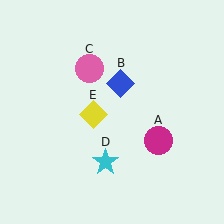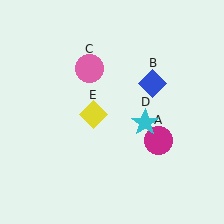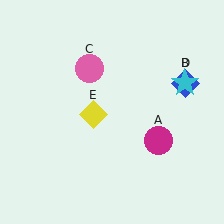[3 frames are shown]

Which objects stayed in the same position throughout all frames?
Magenta circle (object A) and pink circle (object C) and yellow diamond (object E) remained stationary.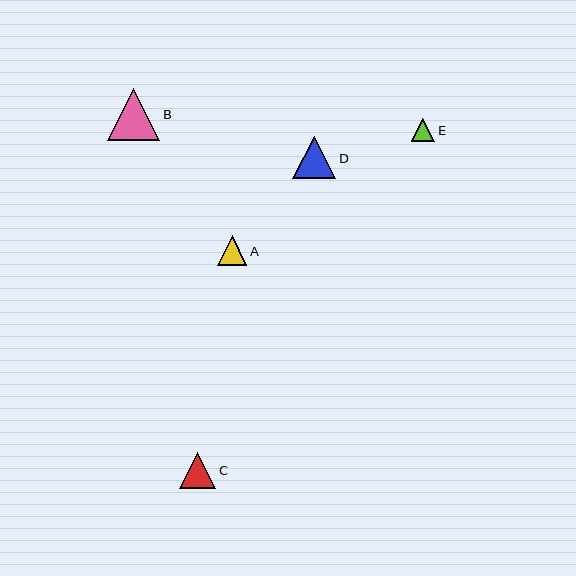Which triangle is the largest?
Triangle B is the largest with a size of approximately 52 pixels.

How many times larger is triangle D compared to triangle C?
Triangle D is approximately 1.2 times the size of triangle C.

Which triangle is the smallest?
Triangle E is the smallest with a size of approximately 23 pixels.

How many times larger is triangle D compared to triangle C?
Triangle D is approximately 1.2 times the size of triangle C.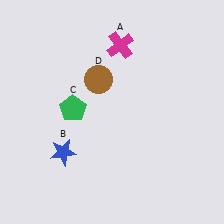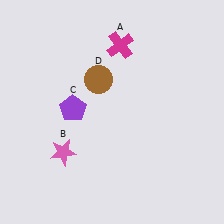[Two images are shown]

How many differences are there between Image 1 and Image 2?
There are 2 differences between the two images.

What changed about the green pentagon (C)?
In Image 1, C is green. In Image 2, it changed to purple.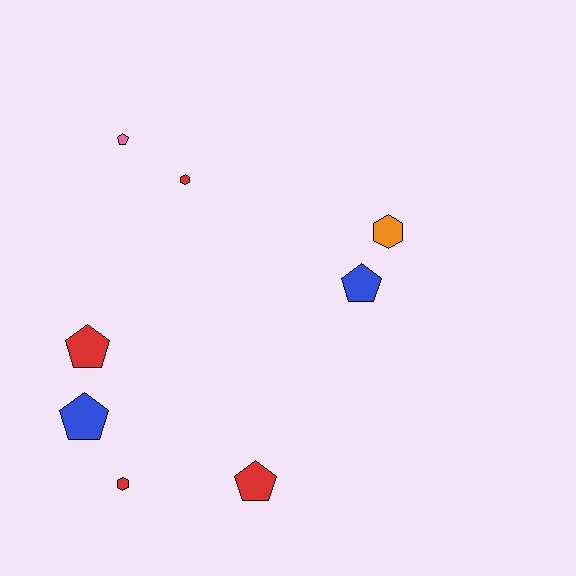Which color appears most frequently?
Red, with 4 objects.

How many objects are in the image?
There are 8 objects.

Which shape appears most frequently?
Pentagon, with 5 objects.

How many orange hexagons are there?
There is 1 orange hexagon.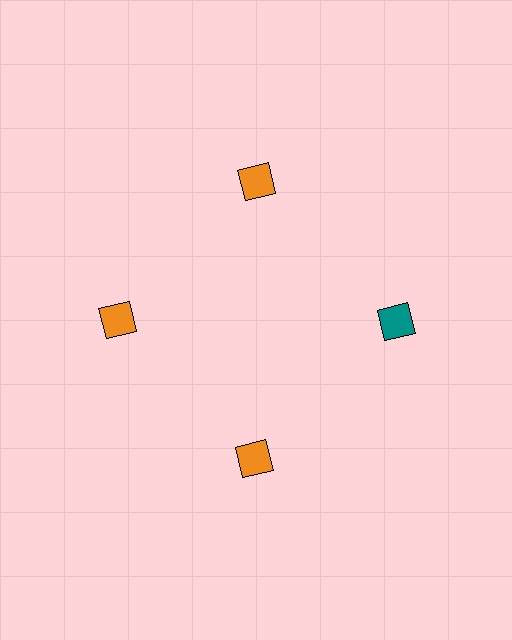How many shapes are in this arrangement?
There are 4 shapes arranged in a ring pattern.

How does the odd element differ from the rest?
It has a different color: teal instead of orange.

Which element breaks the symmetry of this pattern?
The teal diamond at roughly the 3 o'clock position breaks the symmetry. All other shapes are orange diamonds.